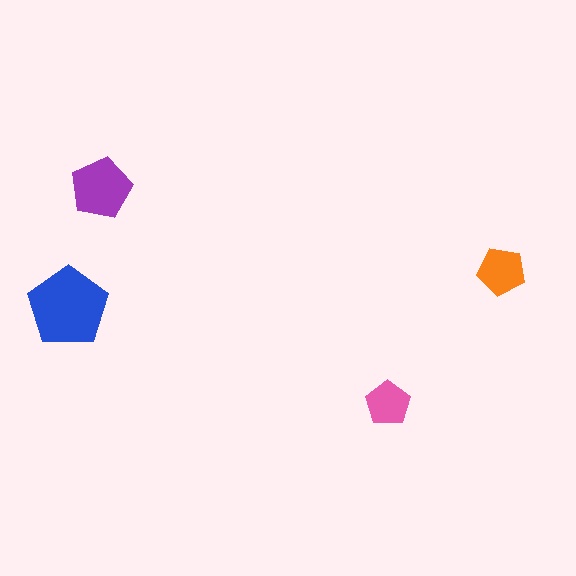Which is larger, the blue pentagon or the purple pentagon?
The blue one.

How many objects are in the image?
There are 4 objects in the image.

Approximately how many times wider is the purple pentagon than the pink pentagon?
About 1.5 times wider.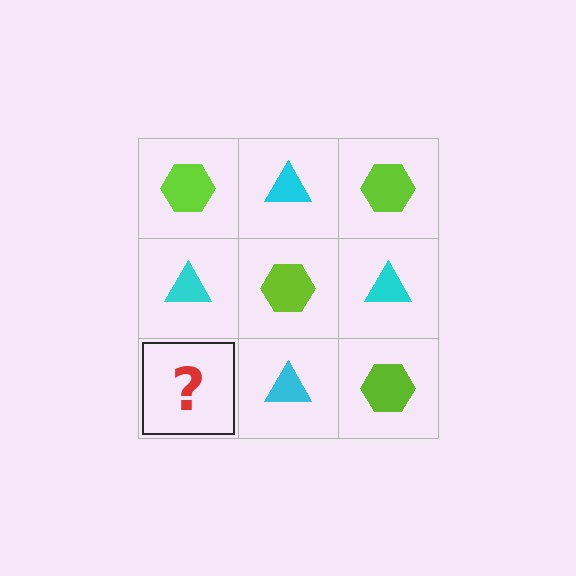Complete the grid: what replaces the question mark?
The question mark should be replaced with a lime hexagon.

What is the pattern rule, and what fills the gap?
The rule is that it alternates lime hexagon and cyan triangle in a checkerboard pattern. The gap should be filled with a lime hexagon.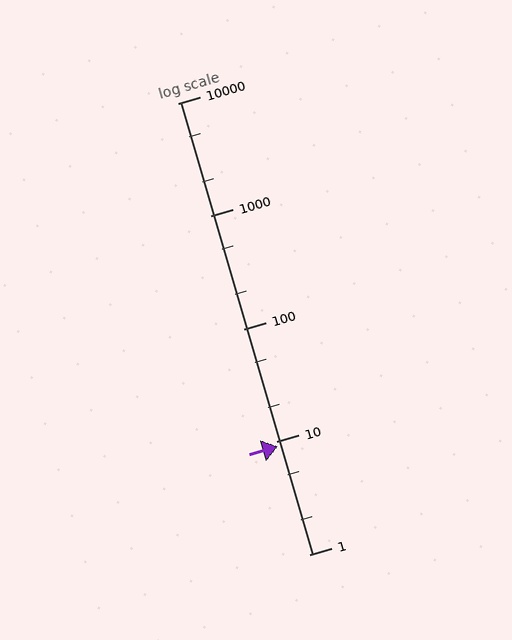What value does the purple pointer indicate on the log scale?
The pointer indicates approximately 9.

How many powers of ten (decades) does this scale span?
The scale spans 4 decades, from 1 to 10000.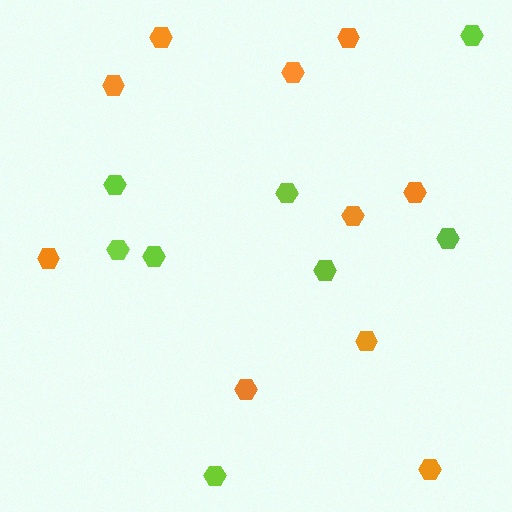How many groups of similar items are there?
There are 2 groups: one group of lime hexagons (8) and one group of orange hexagons (10).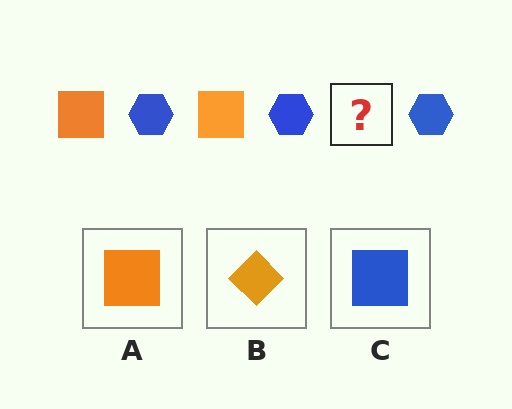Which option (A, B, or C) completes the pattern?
A.